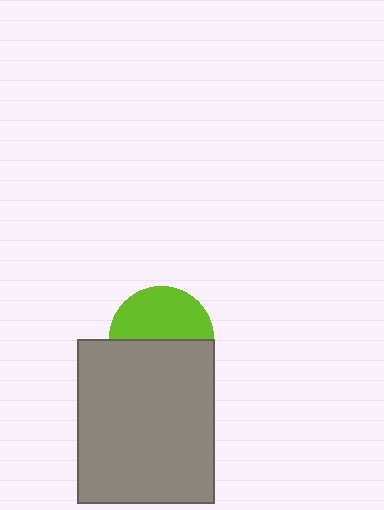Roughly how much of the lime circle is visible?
About half of it is visible (roughly 51%).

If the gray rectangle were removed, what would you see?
You would see the complete lime circle.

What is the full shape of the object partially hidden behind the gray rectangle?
The partially hidden object is a lime circle.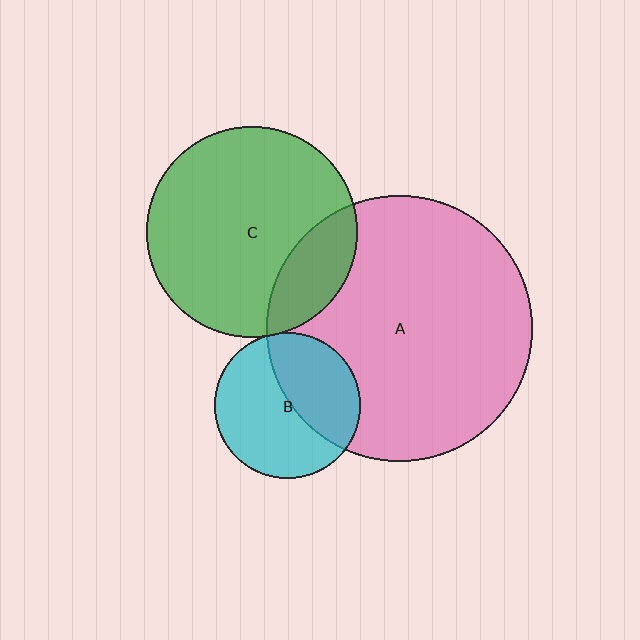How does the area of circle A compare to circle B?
Approximately 3.3 times.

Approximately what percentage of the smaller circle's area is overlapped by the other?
Approximately 20%.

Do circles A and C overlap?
Yes.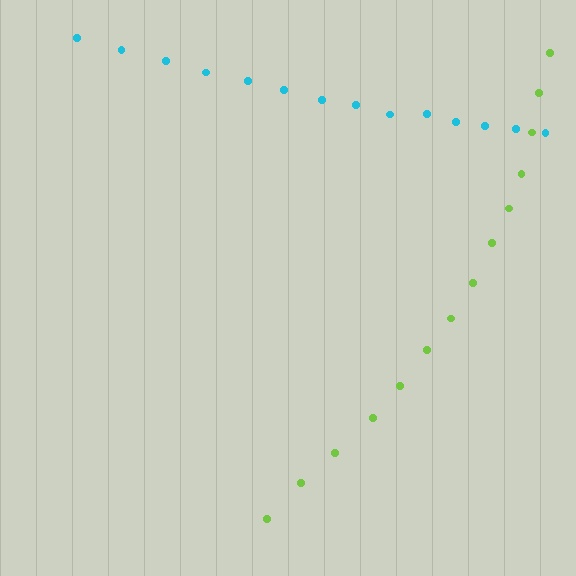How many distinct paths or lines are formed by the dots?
There are 2 distinct paths.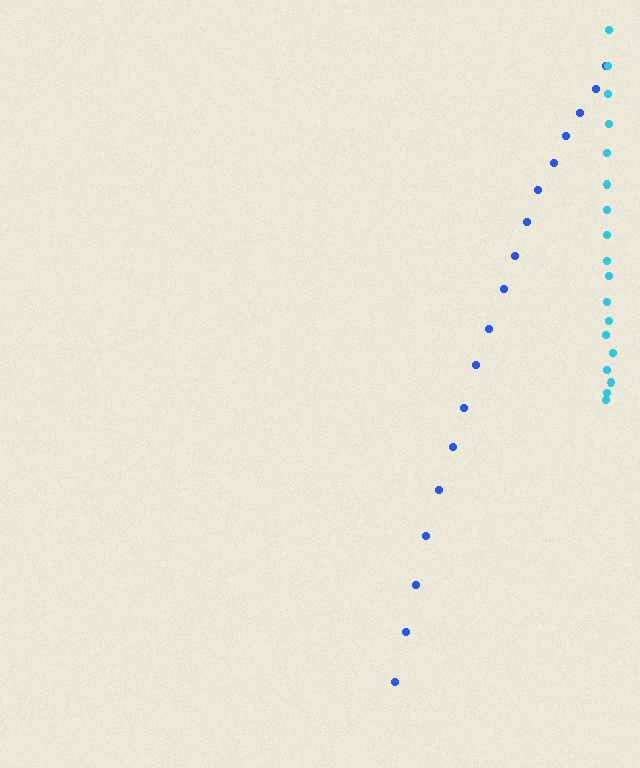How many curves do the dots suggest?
There are 2 distinct paths.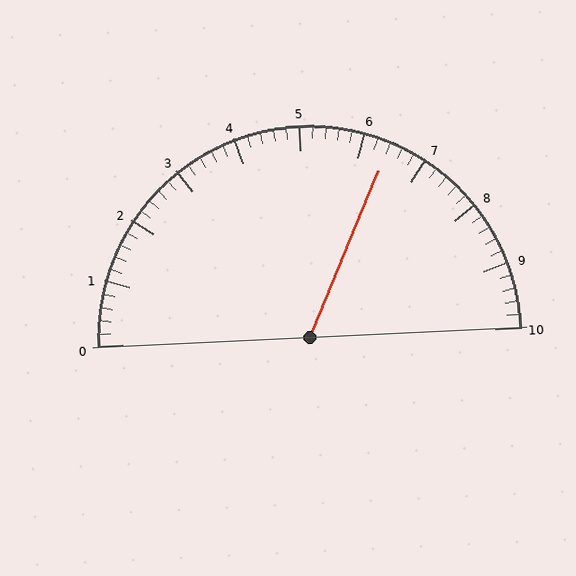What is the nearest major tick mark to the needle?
The nearest major tick mark is 6.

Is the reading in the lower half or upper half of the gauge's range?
The reading is in the upper half of the range (0 to 10).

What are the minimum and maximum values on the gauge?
The gauge ranges from 0 to 10.